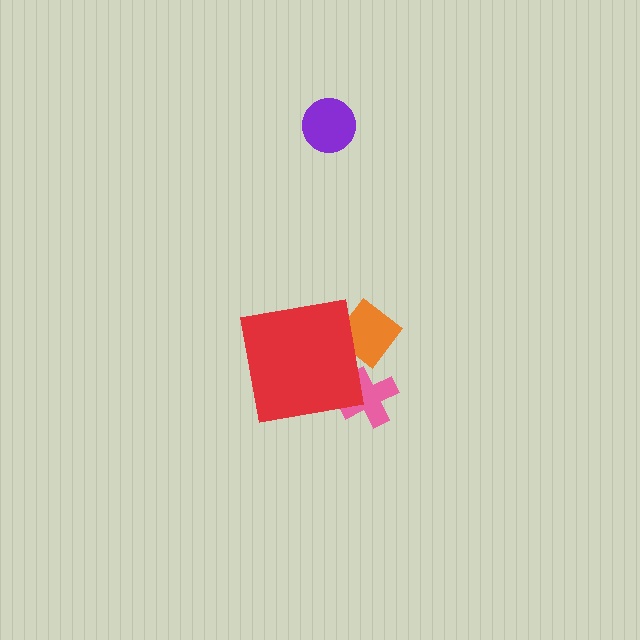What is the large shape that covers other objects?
A red square.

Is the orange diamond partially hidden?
Yes, the orange diamond is partially hidden behind the red square.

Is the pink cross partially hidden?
Yes, the pink cross is partially hidden behind the red square.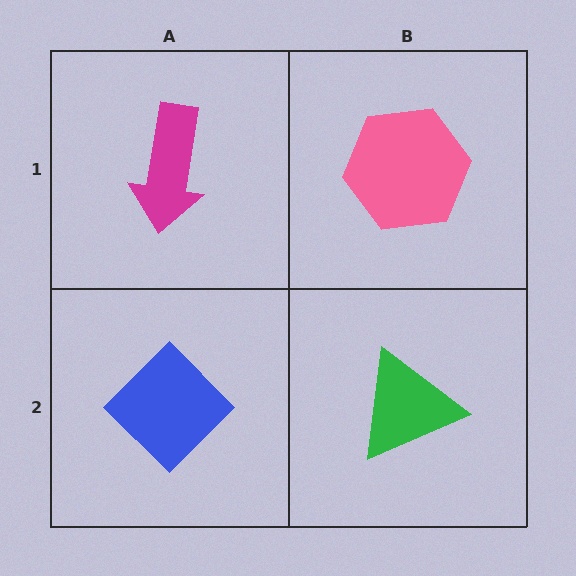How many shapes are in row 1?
2 shapes.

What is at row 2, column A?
A blue diamond.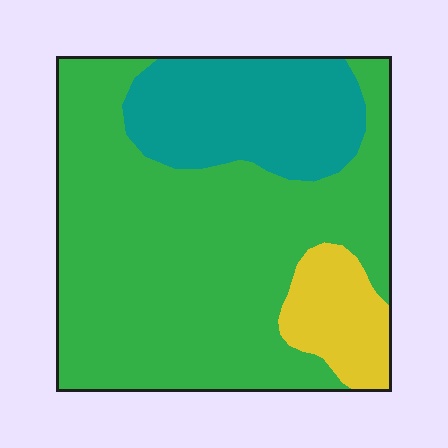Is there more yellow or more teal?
Teal.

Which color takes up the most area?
Green, at roughly 65%.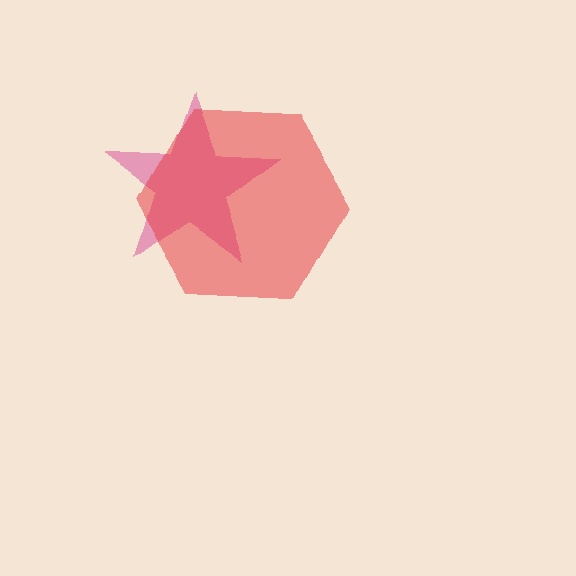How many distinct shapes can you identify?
There are 2 distinct shapes: a pink star, a red hexagon.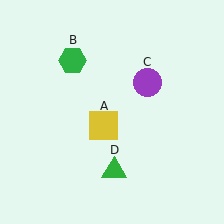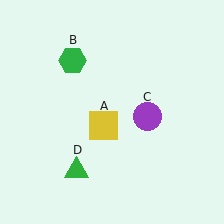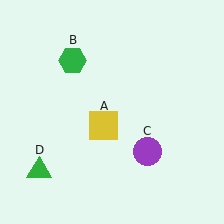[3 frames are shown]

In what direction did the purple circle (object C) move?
The purple circle (object C) moved down.